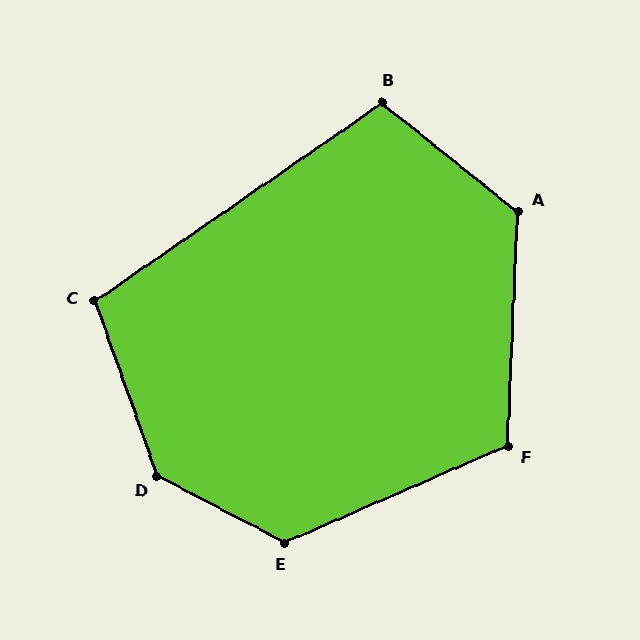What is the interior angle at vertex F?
Approximately 116 degrees (obtuse).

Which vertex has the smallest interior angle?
C, at approximately 105 degrees.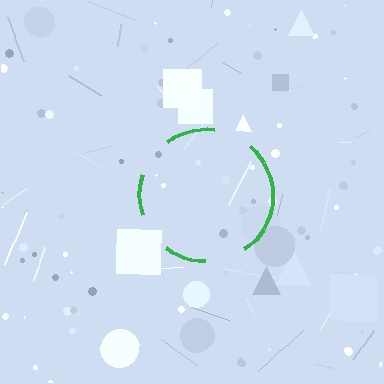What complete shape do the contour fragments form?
The contour fragments form a circle.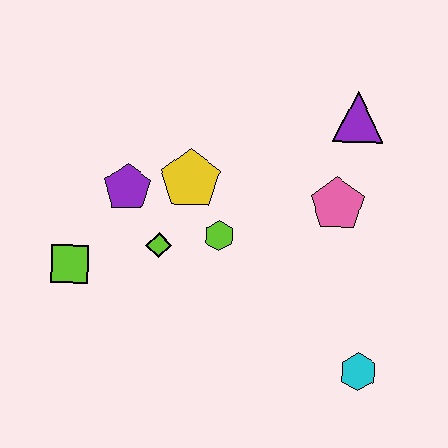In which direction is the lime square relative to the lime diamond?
The lime square is to the left of the lime diamond.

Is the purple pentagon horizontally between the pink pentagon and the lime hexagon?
No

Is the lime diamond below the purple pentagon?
Yes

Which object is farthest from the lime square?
The purple triangle is farthest from the lime square.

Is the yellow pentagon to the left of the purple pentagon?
No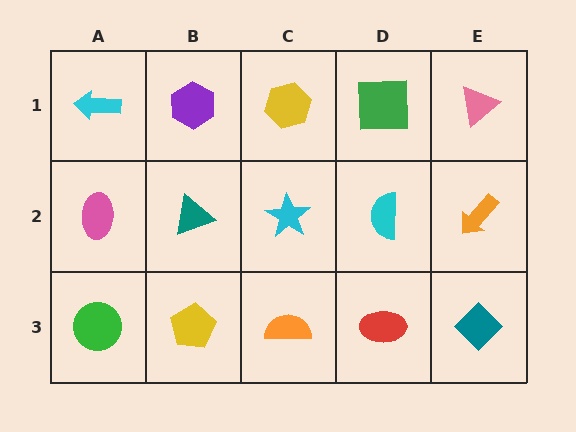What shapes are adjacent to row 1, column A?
A pink ellipse (row 2, column A), a purple hexagon (row 1, column B).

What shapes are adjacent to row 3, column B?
A teal triangle (row 2, column B), a green circle (row 3, column A), an orange semicircle (row 3, column C).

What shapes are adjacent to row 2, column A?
A cyan arrow (row 1, column A), a green circle (row 3, column A), a teal triangle (row 2, column B).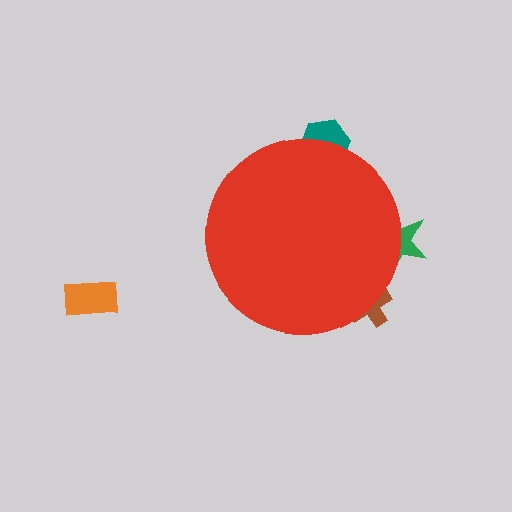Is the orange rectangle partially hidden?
No, the orange rectangle is fully visible.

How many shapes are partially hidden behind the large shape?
3 shapes are partially hidden.